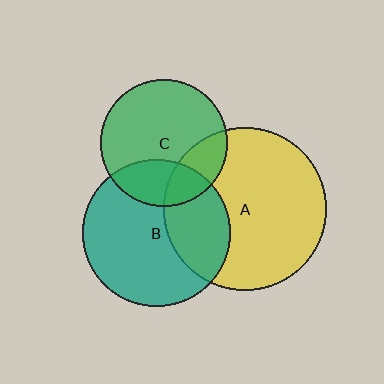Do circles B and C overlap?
Yes.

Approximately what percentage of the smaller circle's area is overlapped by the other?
Approximately 25%.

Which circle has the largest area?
Circle A (yellow).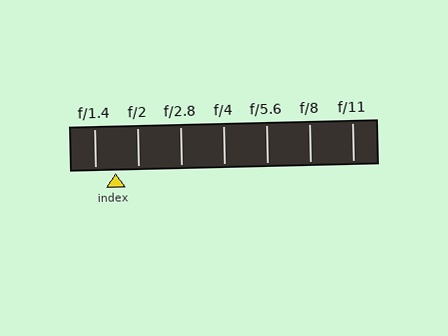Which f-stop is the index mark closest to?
The index mark is closest to f/1.4.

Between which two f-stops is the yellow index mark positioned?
The index mark is between f/1.4 and f/2.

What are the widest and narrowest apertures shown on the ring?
The widest aperture shown is f/1.4 and the narrowest is f/11.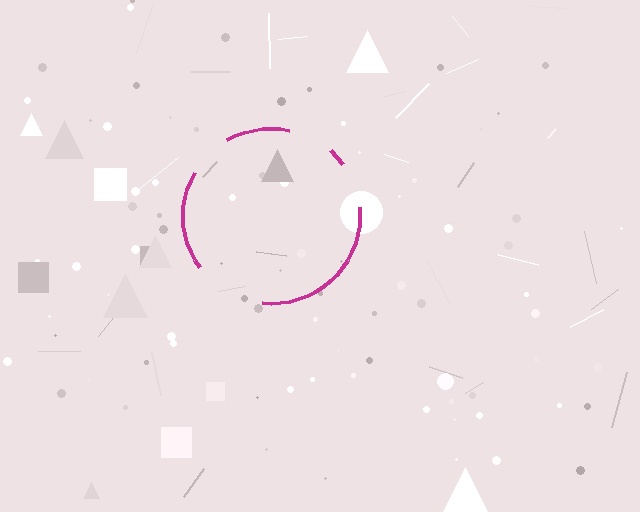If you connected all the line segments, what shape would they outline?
They would outline a circle.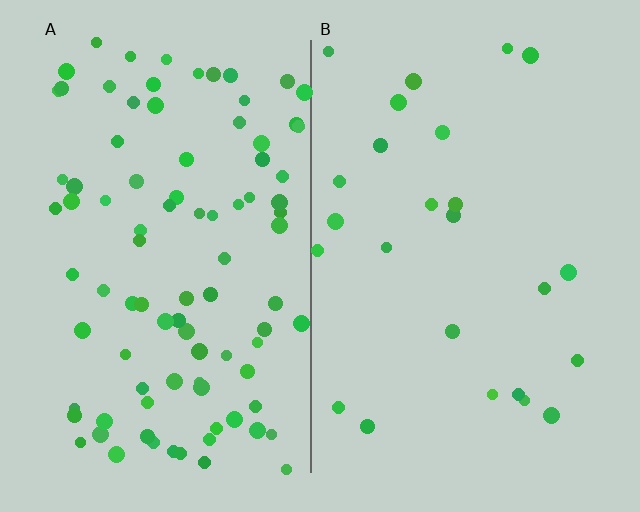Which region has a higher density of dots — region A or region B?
A (the left).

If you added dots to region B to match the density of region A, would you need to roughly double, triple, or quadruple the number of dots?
Approximately quadruple.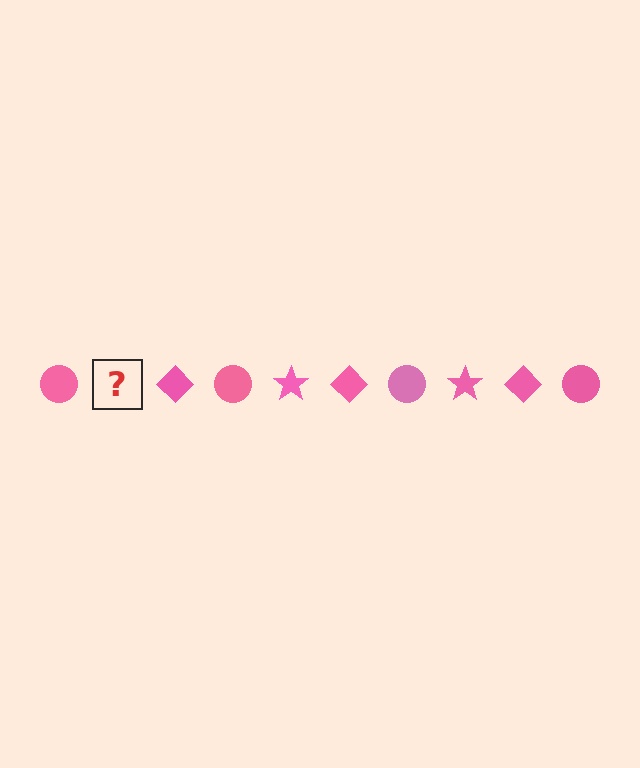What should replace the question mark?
The question mark should be replaced with a pink star.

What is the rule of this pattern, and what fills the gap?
The rule is that the pattern cycles through circle, star, diamond shapes in pink. The gap should be filled with a pink star.